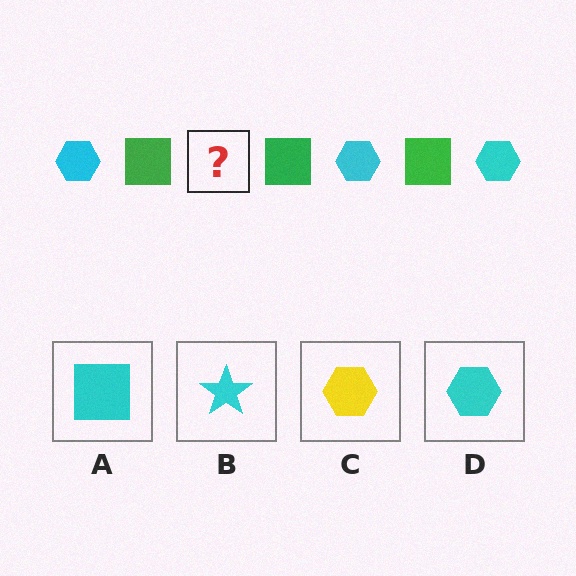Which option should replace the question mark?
Option D.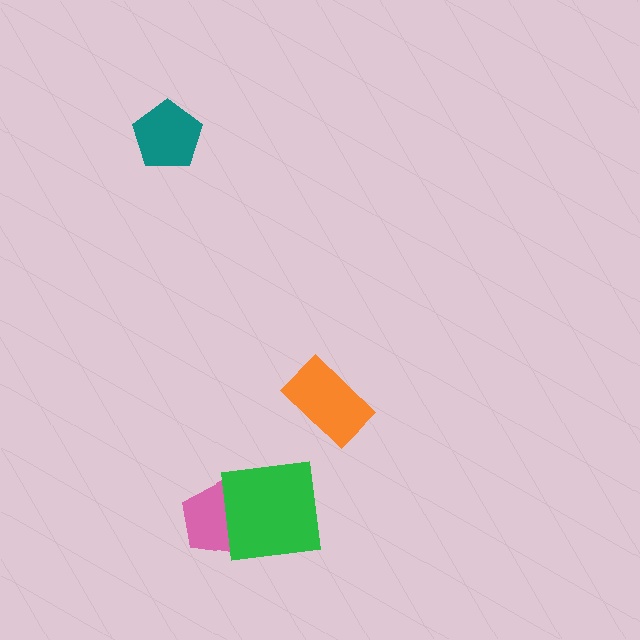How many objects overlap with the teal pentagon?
0 objects overlap with the teal pentagon.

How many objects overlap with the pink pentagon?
1 object overlaps with the pink pentagon.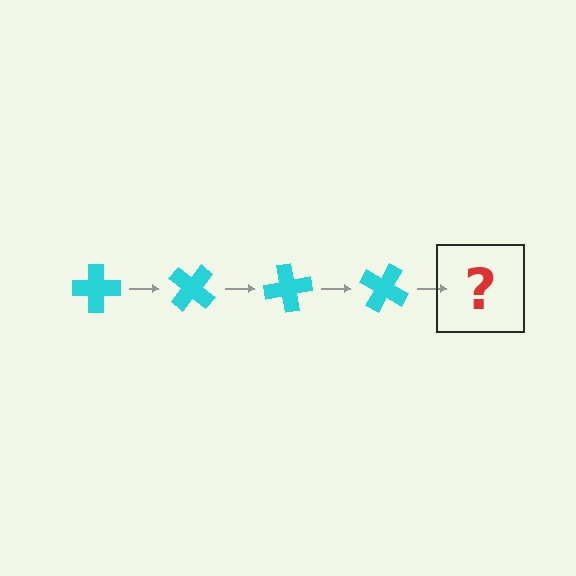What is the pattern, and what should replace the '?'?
The pattern is that the cross rotates 40 degrees each step. The '?' should be a cyan cross rotated 160 degrees.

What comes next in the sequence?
The next element should be a cyan cross rotated 160 degrees.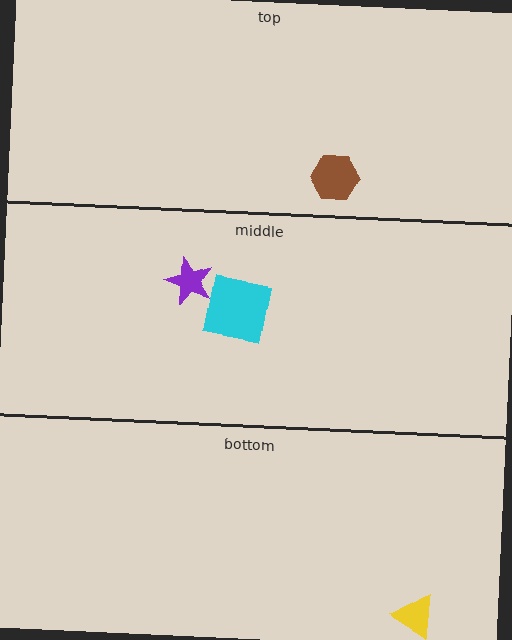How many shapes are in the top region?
1.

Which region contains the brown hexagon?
The top region.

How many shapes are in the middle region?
2.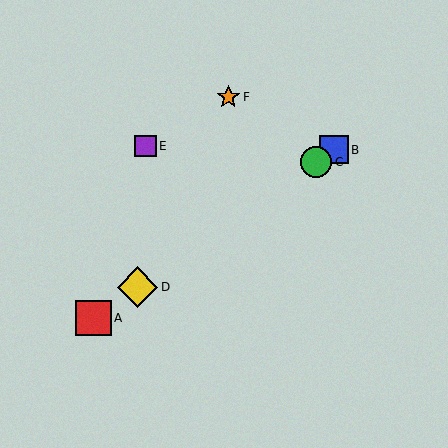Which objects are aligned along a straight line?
Objects A, B, C, D are aligned along a straight line.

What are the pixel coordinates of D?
Object D is at (138, 287).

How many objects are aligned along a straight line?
4 objects (A, B, C, D) are aligned along a straight line.